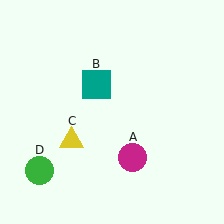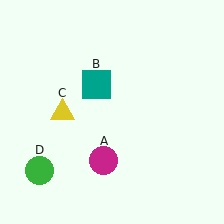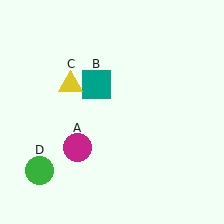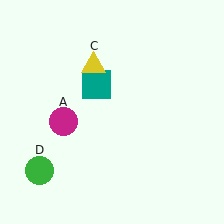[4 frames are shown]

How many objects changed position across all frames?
2 objects changed position: magenta circle (object A), yellow triangle (object C).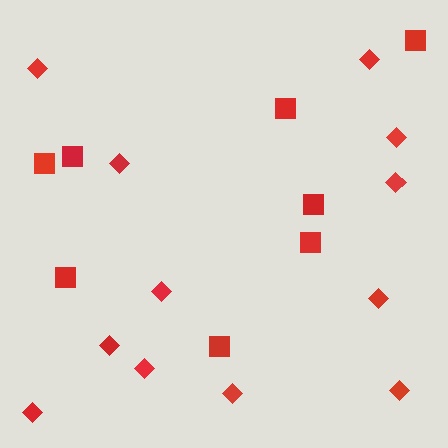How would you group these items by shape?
There are 2 groups: one group of squares (8) and one group of diamonds (12).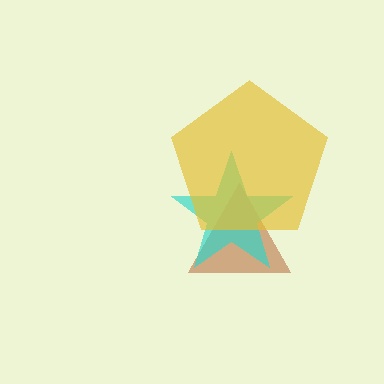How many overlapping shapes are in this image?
There are 3 overlapping shapes in the image.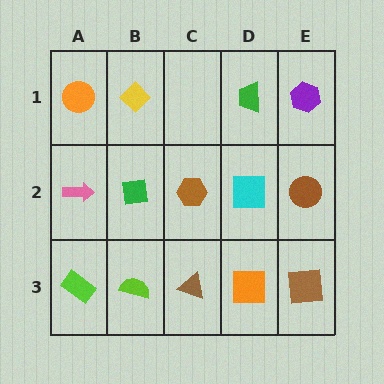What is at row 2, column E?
A brown circle.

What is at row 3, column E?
A brown square.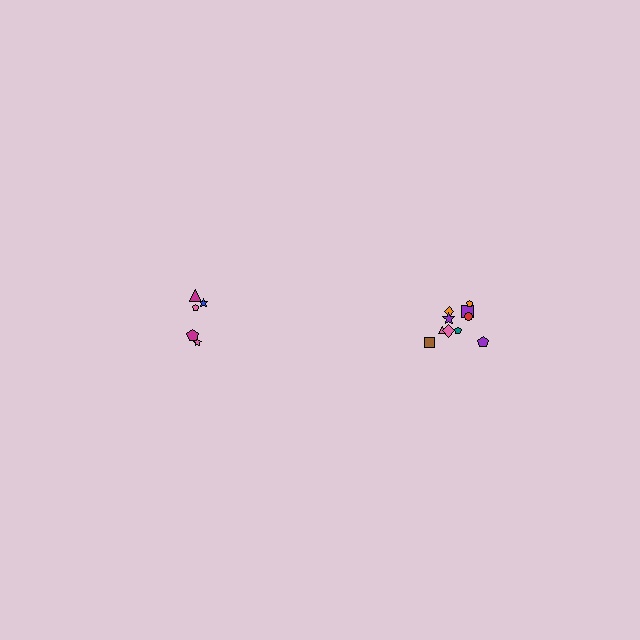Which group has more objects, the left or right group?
The right group.